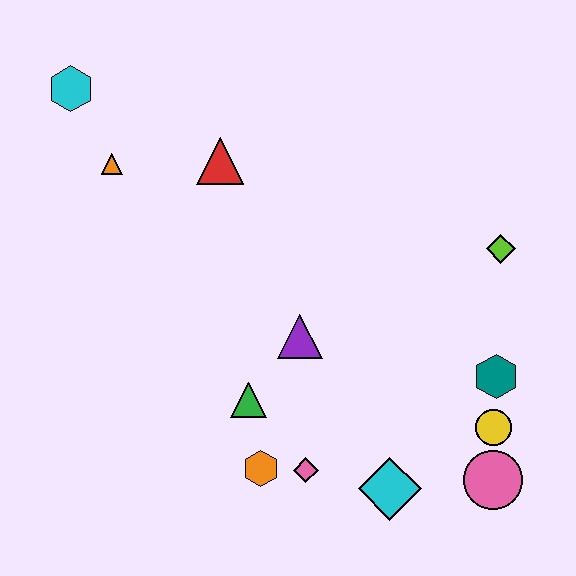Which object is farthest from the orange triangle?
The pink circle is farthest from the orange triangle.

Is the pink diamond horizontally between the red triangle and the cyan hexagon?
No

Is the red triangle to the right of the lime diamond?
No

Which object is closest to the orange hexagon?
The pink diamond is closest to the orange hexagon.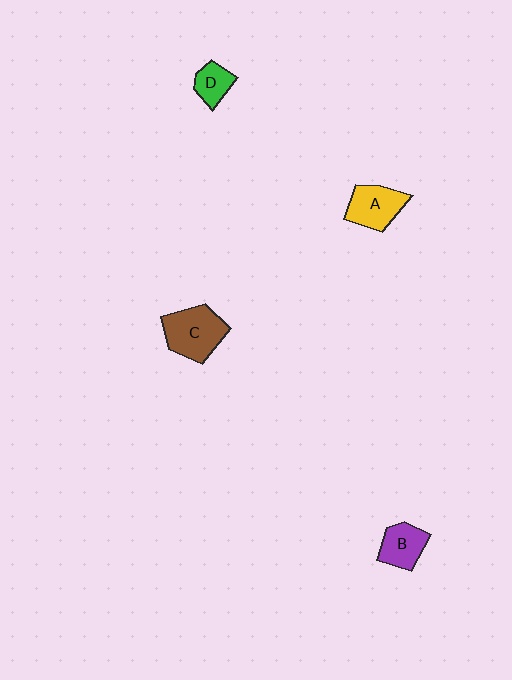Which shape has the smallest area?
Shape D (green).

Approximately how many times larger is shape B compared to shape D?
Approximately 1.4 times.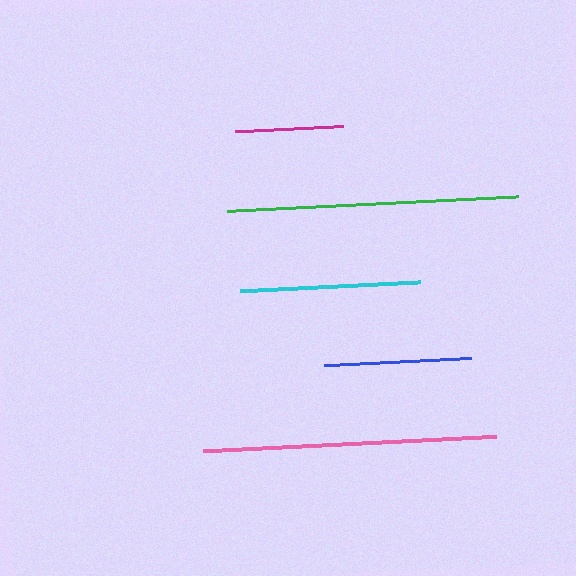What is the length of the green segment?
The green segment is approximately 291 pixels long.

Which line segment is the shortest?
The magenta line is the shortest at approximately 109 pixels.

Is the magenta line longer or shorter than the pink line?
The pink line is longer than the magenta line.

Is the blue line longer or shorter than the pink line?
The pink line is longer than the blue line.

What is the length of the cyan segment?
The cyan segment is approximately 180 pixels long.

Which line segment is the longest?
The pink line is the longest at approximately 293 pixels.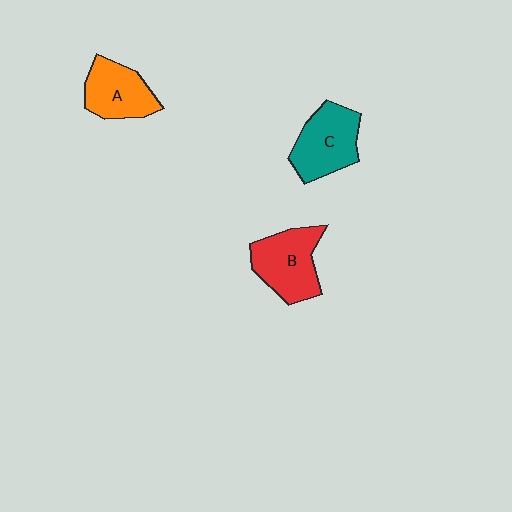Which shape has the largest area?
Shape B (red).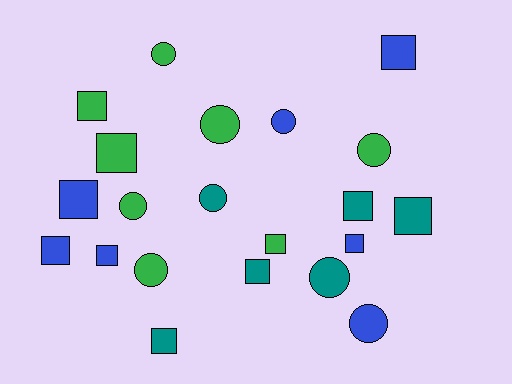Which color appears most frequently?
Green, with 8 objects.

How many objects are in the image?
There are 21 objects.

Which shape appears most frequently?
Square, with 12 objects.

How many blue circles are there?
There are 2 blue circles.